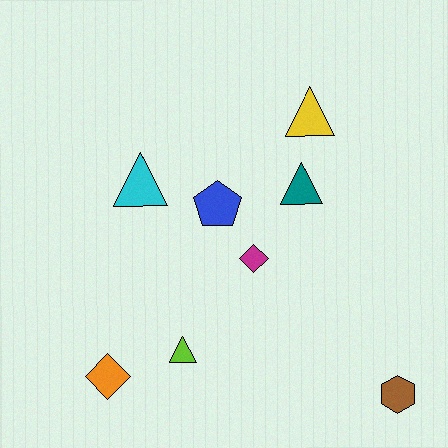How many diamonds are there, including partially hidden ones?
There are 2 diamonds.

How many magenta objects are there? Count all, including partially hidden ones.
There is 1 magenta object.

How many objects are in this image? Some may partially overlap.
There are 8 objects.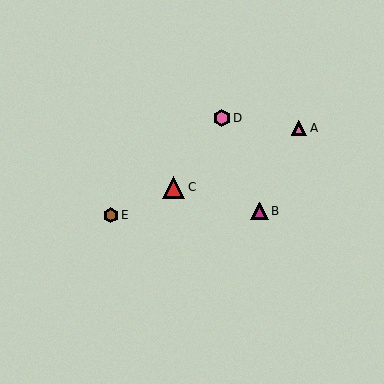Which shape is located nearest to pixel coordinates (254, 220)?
The magenta triangle (labeled B) at (260, 211) is nearest to that location.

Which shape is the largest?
The red triangle (labeled C) is the largest.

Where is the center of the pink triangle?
The center of the pink triangle is at (299, 128).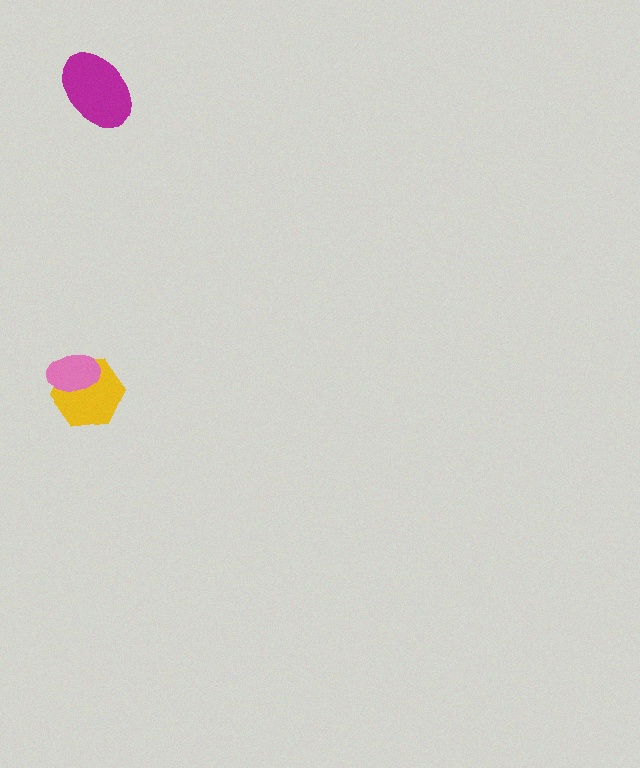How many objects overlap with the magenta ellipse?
0 objects overlap with the magenta ellipse.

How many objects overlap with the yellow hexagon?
1 object overlaps with the yellow hexagon.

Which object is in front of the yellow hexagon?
The pink ellipse is in front of the yellow hexagon.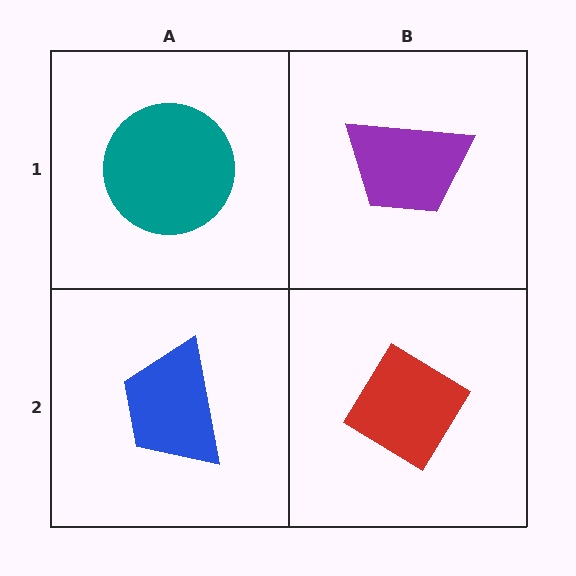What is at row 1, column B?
A purple trapezoid.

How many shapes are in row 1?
2 shapes.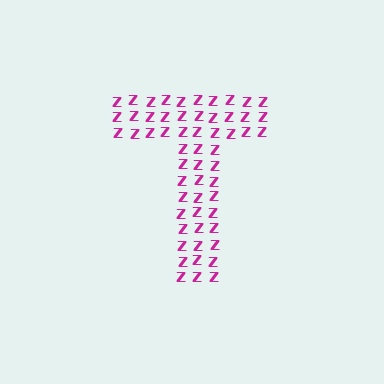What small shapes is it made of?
It is made of small letter Z's.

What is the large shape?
The large shape is the letter T.